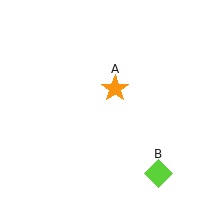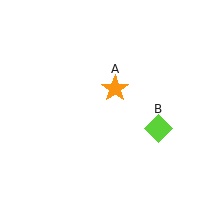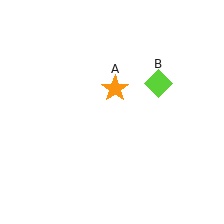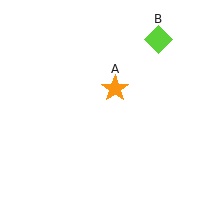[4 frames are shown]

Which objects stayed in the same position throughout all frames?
Orange star (object A) remained stationary.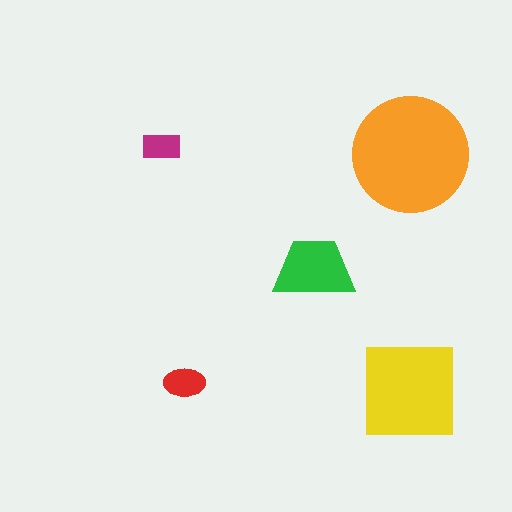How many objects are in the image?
There are 5 objects in the image.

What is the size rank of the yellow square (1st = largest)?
2nd.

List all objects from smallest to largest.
The magenta rectangle, the red ellipse, the green trapezoid, the yellow square, the orange circle.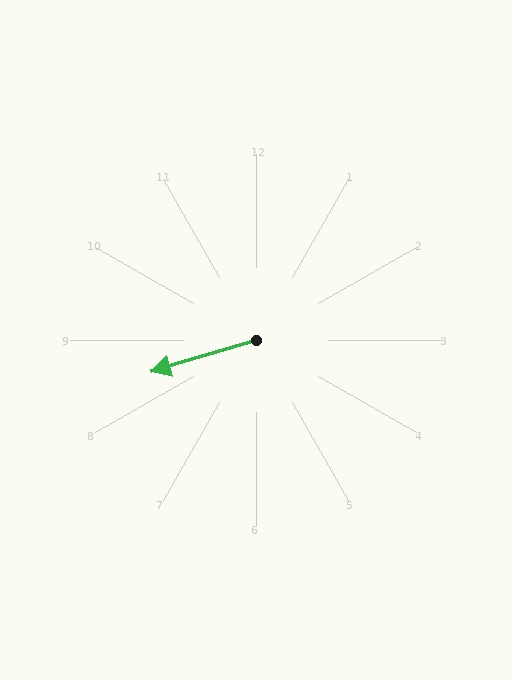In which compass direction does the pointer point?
West.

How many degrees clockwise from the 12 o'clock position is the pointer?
Approximately 253 degrees.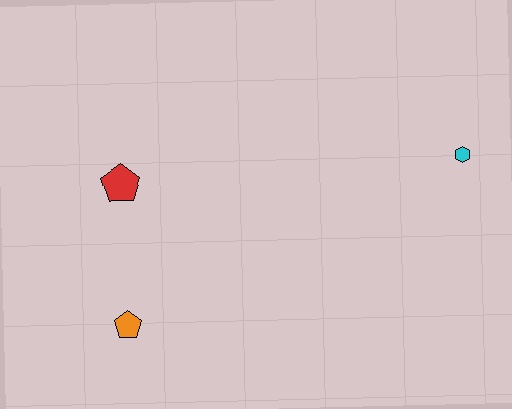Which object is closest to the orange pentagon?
The red pentagon is closest to the orange pentagon.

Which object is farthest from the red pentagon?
The cyan hexagon is farthest from the red pentagon.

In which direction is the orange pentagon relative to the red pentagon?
The orange pentagon is below the red pentagon.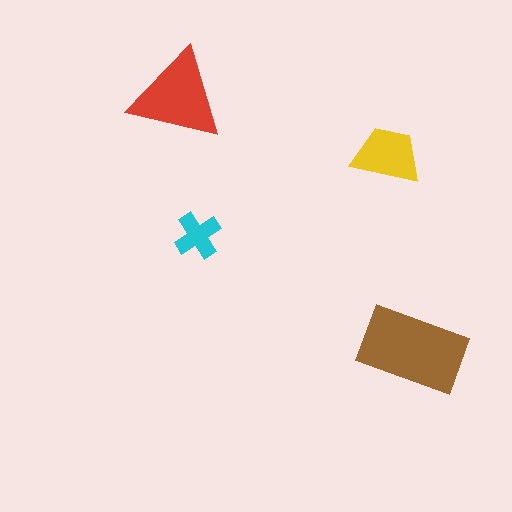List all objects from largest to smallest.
The brown rectangle, the red triangle, the yellow trapezoid, the cyan cross.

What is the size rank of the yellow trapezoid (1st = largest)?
3rd.